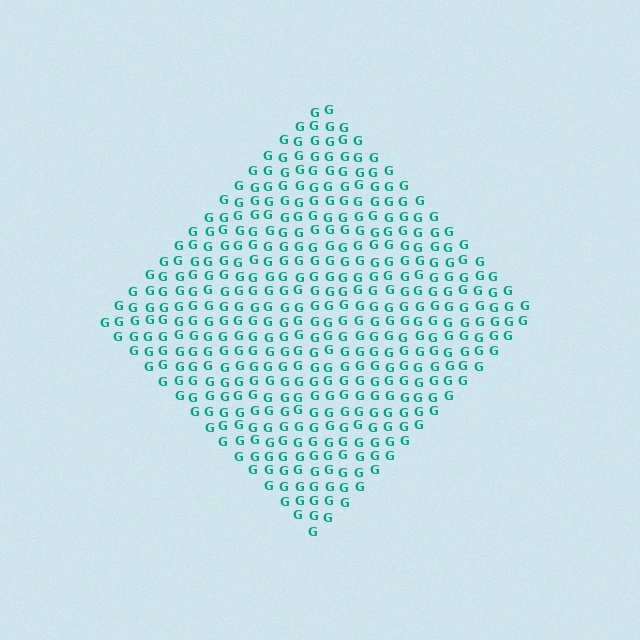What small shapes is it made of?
It is made of small letter G's.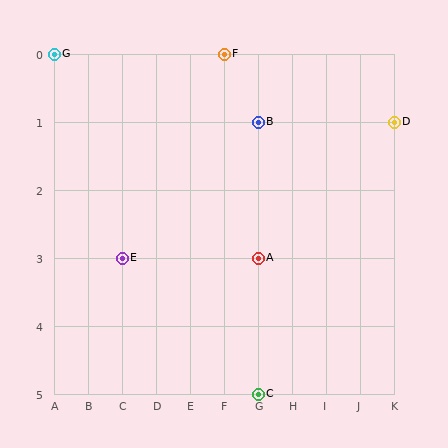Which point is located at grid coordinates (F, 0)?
Point F is at (F, 0).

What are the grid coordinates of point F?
Point F is at grid coordinates (F, 0).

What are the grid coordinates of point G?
Point G is at grid coordinates (A, 0).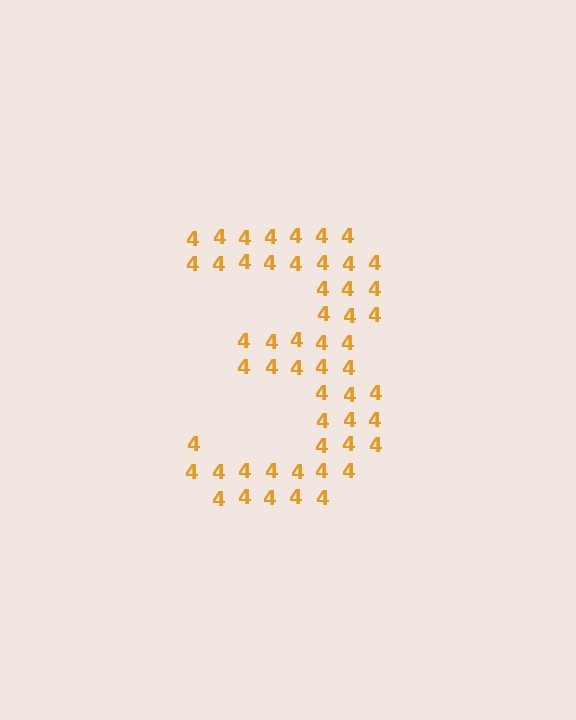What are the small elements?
The small elements are digit 4's.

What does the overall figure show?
The overall figure shows the digit 3.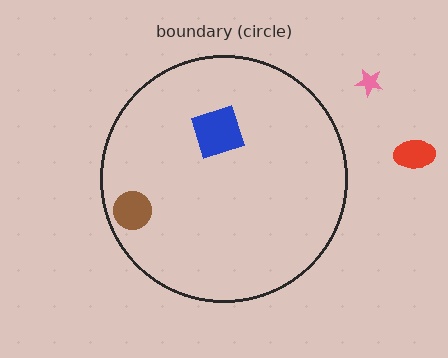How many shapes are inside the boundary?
2 inside, 2 outside.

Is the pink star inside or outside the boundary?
Outside.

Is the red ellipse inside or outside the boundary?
Outside.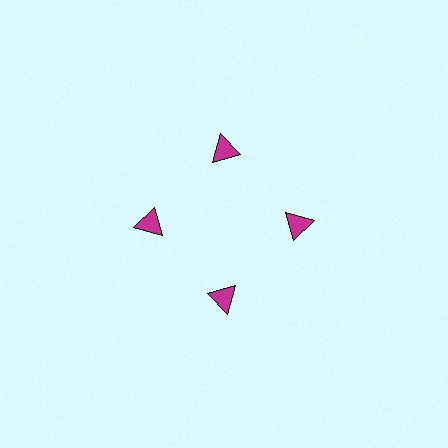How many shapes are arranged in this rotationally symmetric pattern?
There are 4 shapes, arranged in 4 groups of 1.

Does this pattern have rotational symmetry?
Yes, this pattern has 4-fold rotational symmetry. It looks the same after rotating 90 degrees around the center.